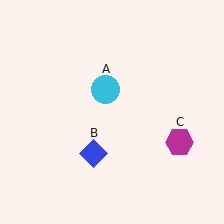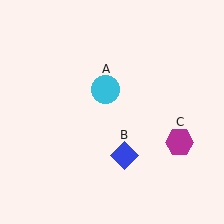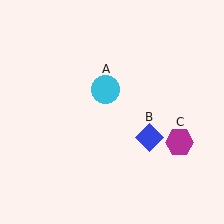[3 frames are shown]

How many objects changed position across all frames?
1 object changed position: blue diamond (object B).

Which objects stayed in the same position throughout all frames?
Cyan circle (object A) and magenta hexagon (object C) remained stationary.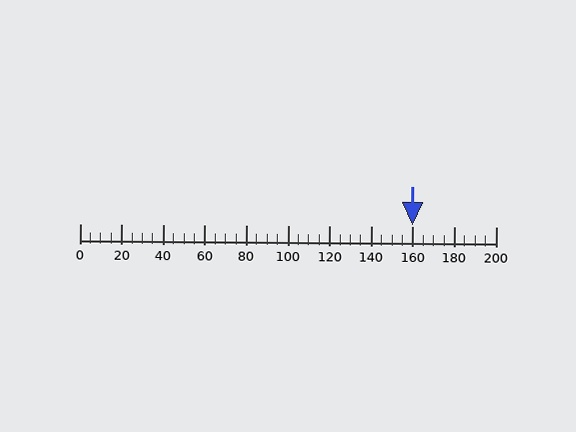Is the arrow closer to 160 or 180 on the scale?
The arrow is closer to 160.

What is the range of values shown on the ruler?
The ruler shows values from 0 to 200.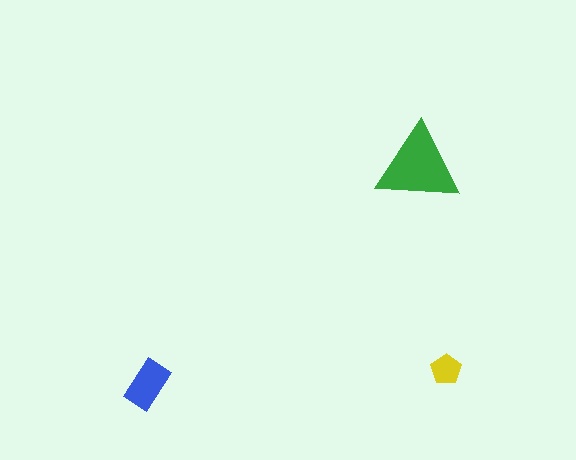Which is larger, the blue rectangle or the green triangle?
The green triangle.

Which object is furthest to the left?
The blue rectangle is leftmost.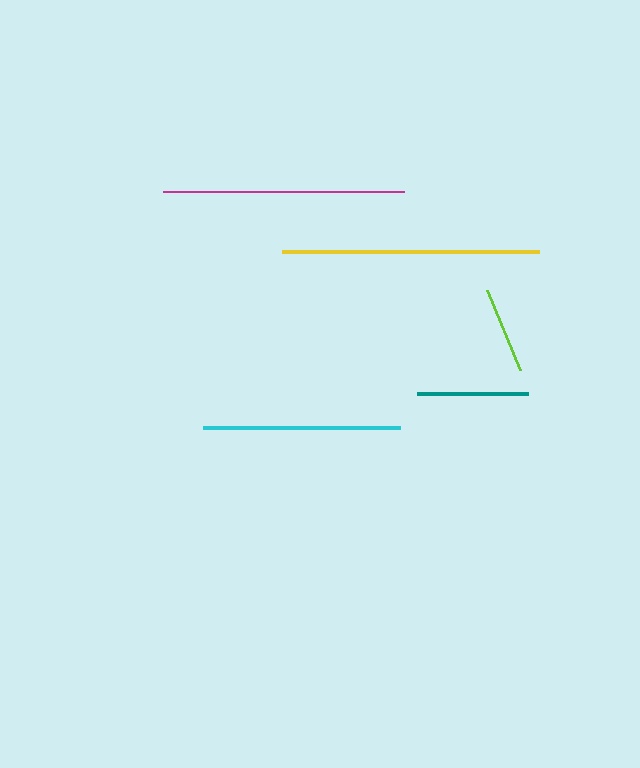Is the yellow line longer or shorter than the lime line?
The yellow line is longer than the lime line.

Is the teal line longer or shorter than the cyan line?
The cyan line is longer than the teal line.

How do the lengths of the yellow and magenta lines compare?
The yellow and magenta lines are approximately the same length.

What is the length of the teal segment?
The teal segment is approximately 111 pixels long.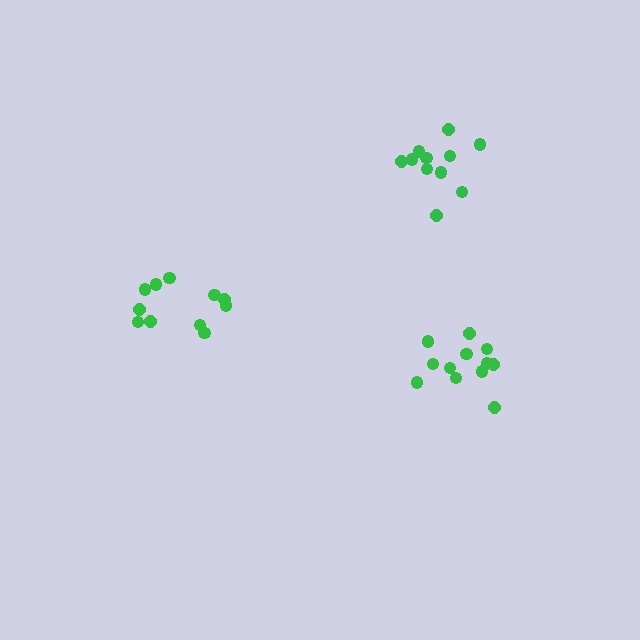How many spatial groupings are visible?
There are 3 spatial groupings.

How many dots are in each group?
Group 1: 11 dots, Group 2: 12 dots, Group 3: 11 dots (34 total).